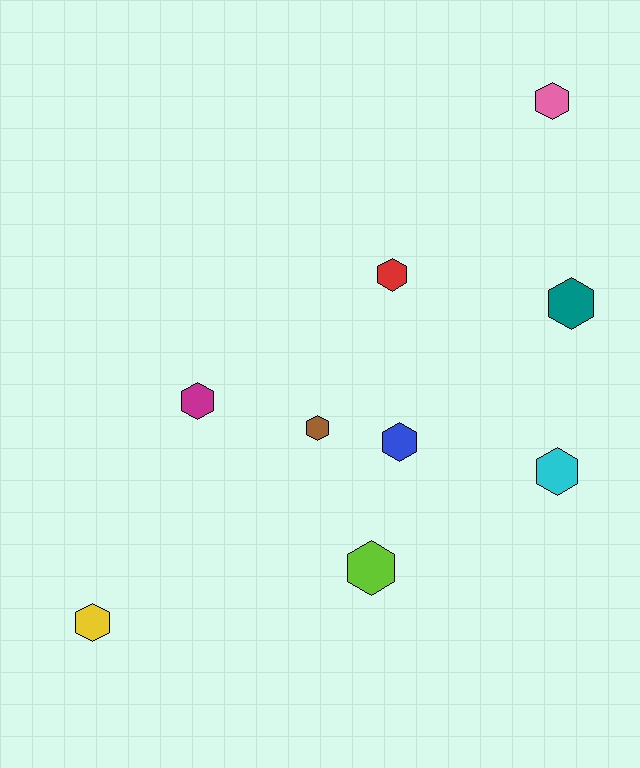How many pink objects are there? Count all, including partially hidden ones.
There is 1 pink object.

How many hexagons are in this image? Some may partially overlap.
There are 9 hexagons.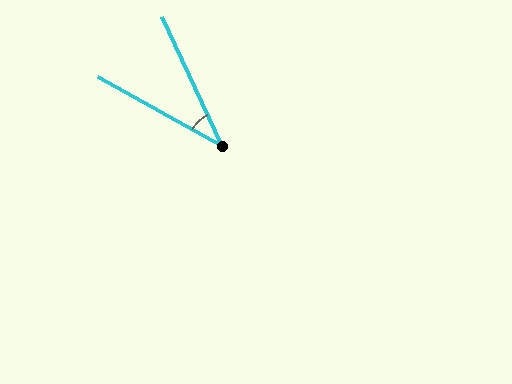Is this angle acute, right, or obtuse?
It is acute.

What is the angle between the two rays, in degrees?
Approximately 36 degrees.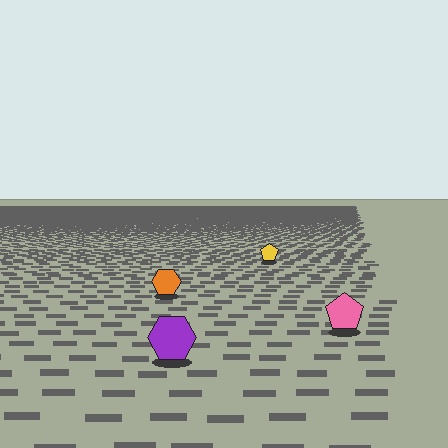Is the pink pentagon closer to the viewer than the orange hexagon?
Yes. The pink pentagon is closer — you can tell from the texture gradient: the ground texture is coarser near it.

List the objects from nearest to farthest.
From nearest to farthest: the purple hexagon, the pink pentagon, the orange hexagon, the yellow pentagon.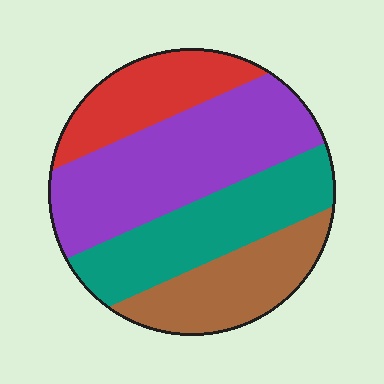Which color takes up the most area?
Purple, at roughly 35%.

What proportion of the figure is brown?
Brown takes up about one fifth (1/5) of the figure.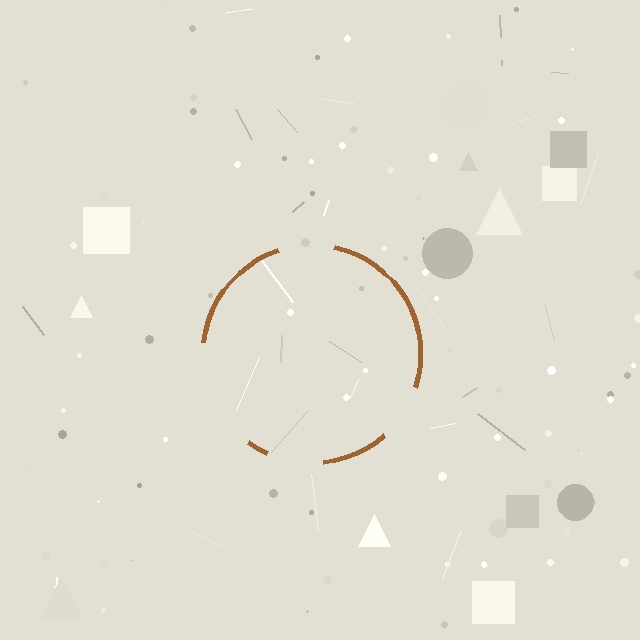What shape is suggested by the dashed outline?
The dashed outline suggests a circle.